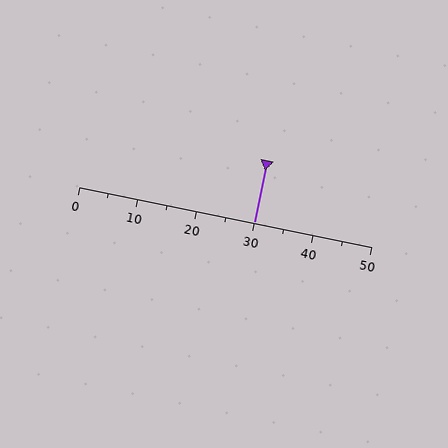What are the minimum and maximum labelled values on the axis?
The axis runs from 0 to 50.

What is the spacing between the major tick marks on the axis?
The major ticks are spaced 10 apart.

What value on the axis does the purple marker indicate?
The marker indicates approximately 30.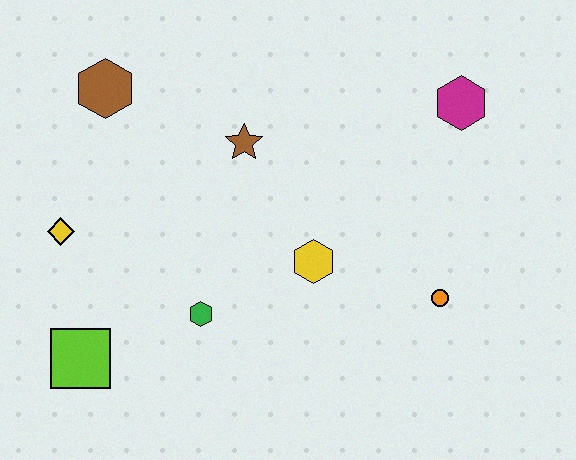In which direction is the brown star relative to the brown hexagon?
The brown star is to the right of the brown hexagon.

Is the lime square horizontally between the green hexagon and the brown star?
No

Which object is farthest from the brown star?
The lime square is farthest from the brown star.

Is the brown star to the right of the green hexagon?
Yes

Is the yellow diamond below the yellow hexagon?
No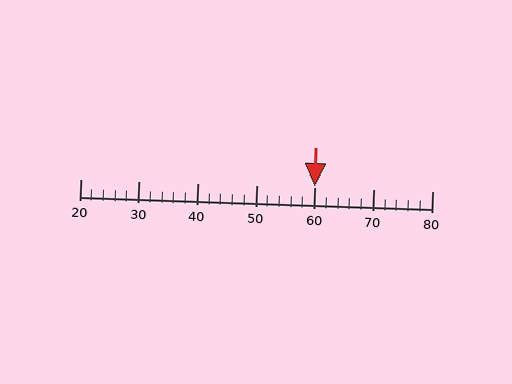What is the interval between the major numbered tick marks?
The major tick marks are spaced 10 units apart.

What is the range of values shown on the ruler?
The ruler shows values from 20 to 80.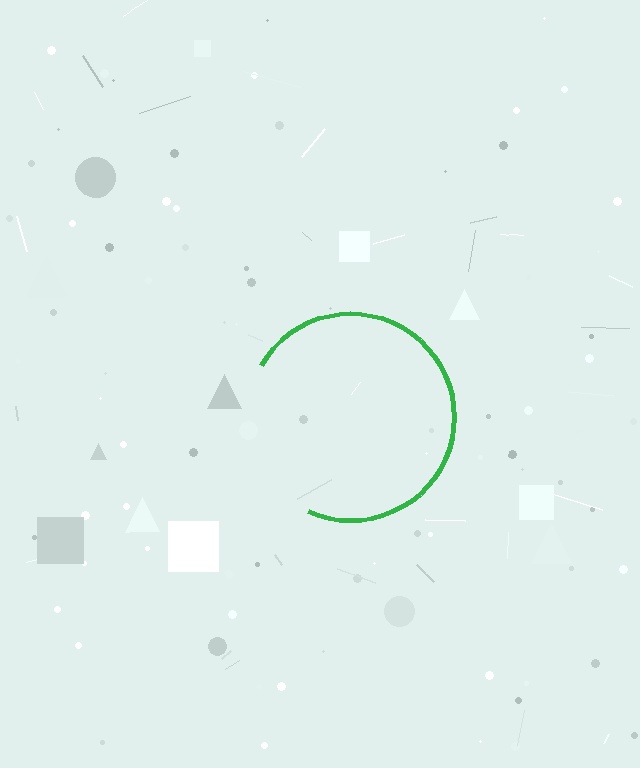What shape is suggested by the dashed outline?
The dashed outline suggests a circle.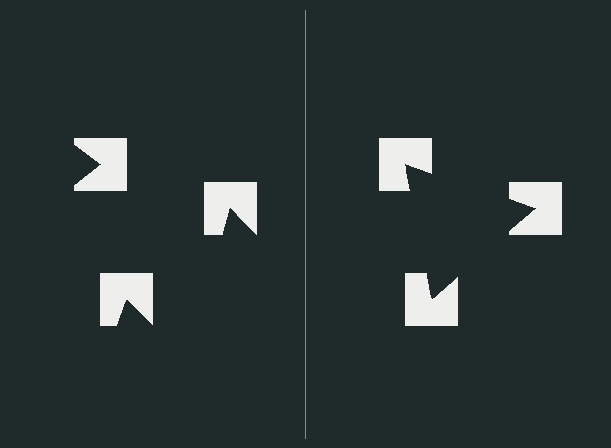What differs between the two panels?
The notched squares are positioned identically on both sides; only the wedge orientations differ. On the right they align to a triangle; on the left they are misaligned.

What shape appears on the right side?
An illusory triangle.